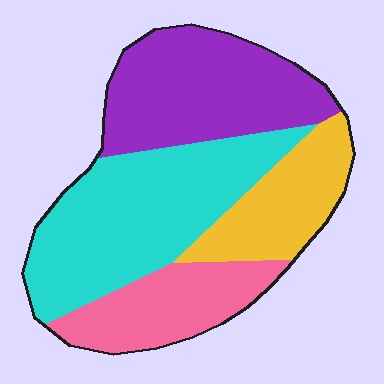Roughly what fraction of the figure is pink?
Pink covers around 20% of the figure.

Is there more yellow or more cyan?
Cyan.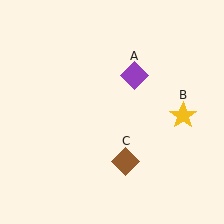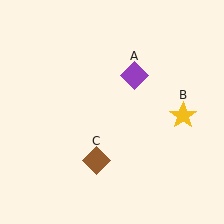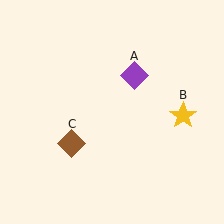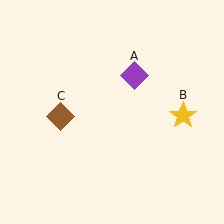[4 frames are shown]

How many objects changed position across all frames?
1 object changed position: brown diamond (object C).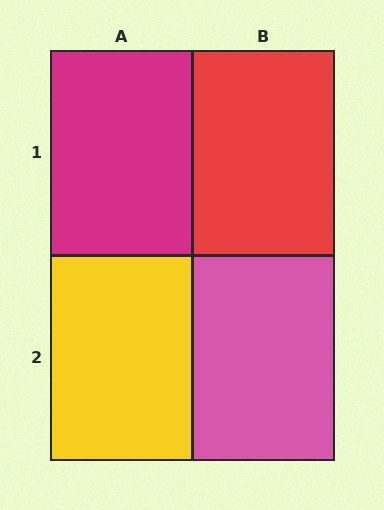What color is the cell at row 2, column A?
Yellow.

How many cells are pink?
1 cell is pink.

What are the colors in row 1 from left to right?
Magenta, red.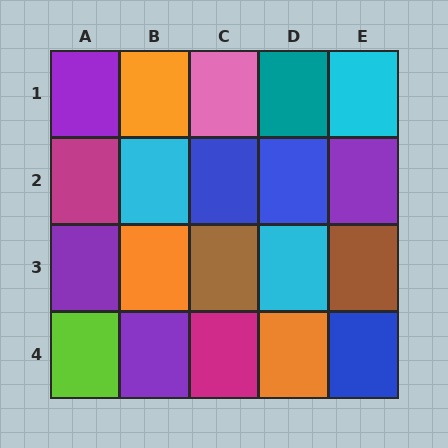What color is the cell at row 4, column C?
Magenta.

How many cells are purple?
4 cells are purple.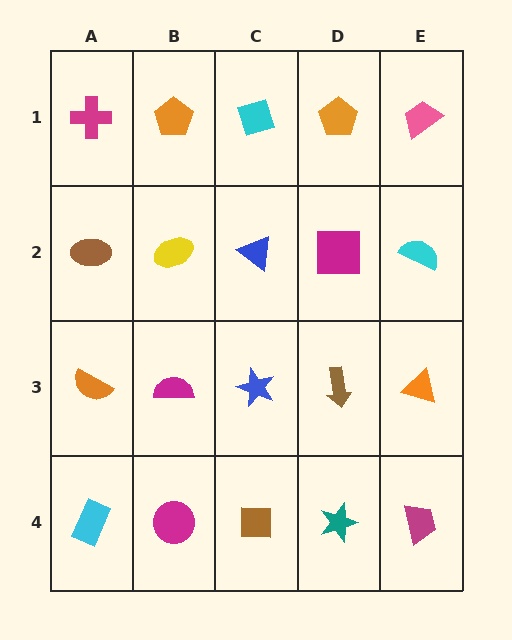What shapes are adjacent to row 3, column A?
A brown ellipse (row 2, column A), a cyan rectangle (row 4, column A), a magenta semicircle (row 3, column B).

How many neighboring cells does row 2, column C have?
4.